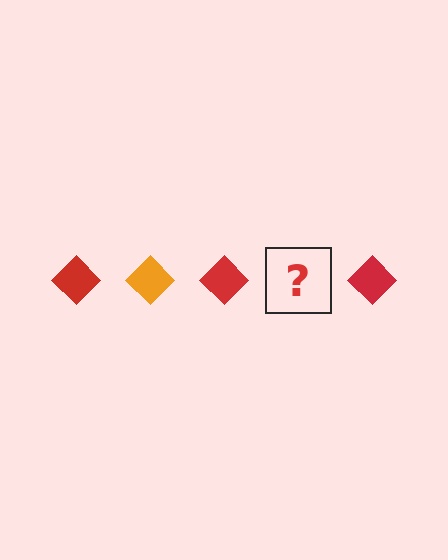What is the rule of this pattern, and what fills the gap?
The rule is that the pattern cycles through red, orange diamonds. The gap should be filled with an orange diamond.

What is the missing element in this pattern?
The missing element is an orange diamond.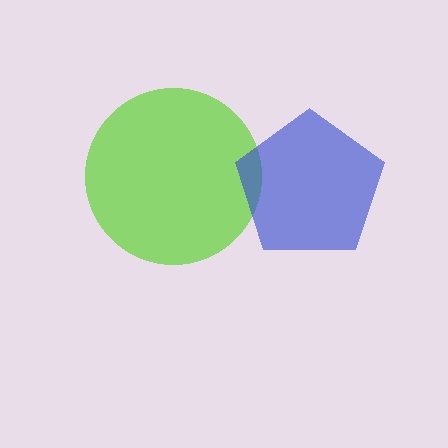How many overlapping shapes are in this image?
There are 2 overlapping shapes in the image.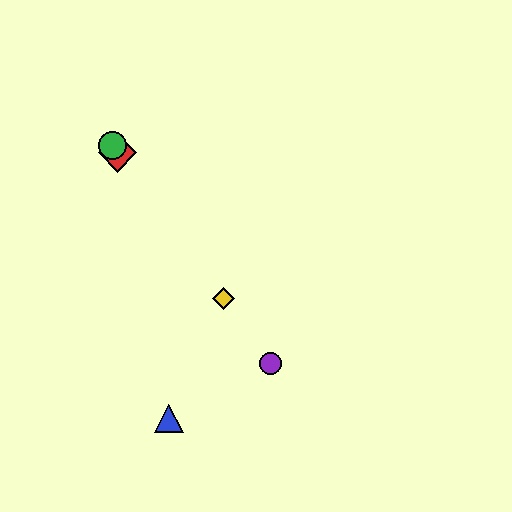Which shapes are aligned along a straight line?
The red diamond, the green circle, the yellow diamond, the purple circle are aligned along a straight line.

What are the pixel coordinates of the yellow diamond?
The yellow diamond is at (224, 299).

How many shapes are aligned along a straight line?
4 shapes (the red diamond, the green circle, the yellow diamond, the purple circle) are aligned along a straight line.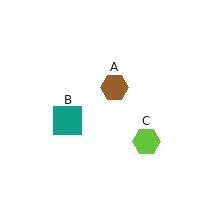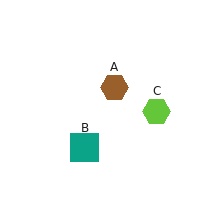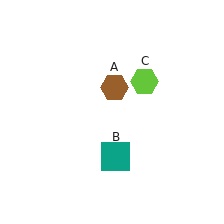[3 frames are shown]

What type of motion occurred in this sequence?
The teal square (object B), lime hexagon (object C) rotated counterclockwise around the center of the scene.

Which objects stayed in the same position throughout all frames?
Brown hexagon (object A) remained stationary.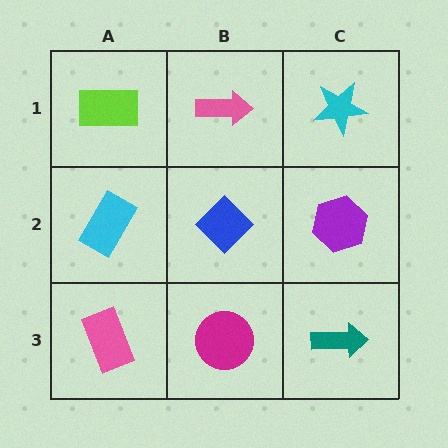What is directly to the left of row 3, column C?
A magenta circle.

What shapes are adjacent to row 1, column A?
A cyan rectangle (row 2, column A), a pink arrow (row 1, column B).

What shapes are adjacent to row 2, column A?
A lime rectangle (row 1, column A), a pink rectangle (row 3, column A), a blue diamond (row 2, column B).